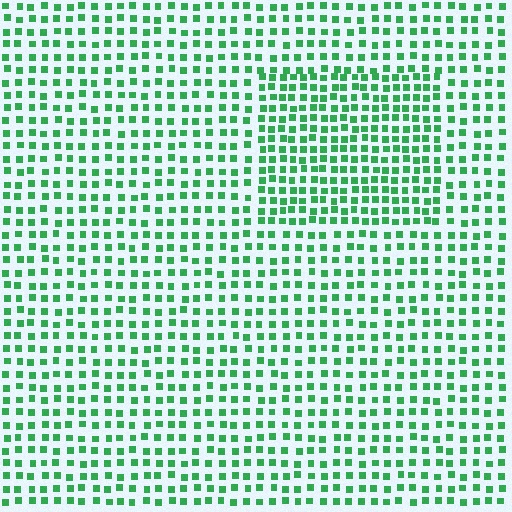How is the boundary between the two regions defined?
The boundary is defined by a change in element density (approximately 1.5x ratio). All elements are the same color, size, and shape.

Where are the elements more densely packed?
The elements are more densely packed inside the rectangle boundary.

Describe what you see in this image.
The image contains small green elements arranged at two different densities. A rectangle-shaped region is visible where the elements are more densely packed than the surrounding area.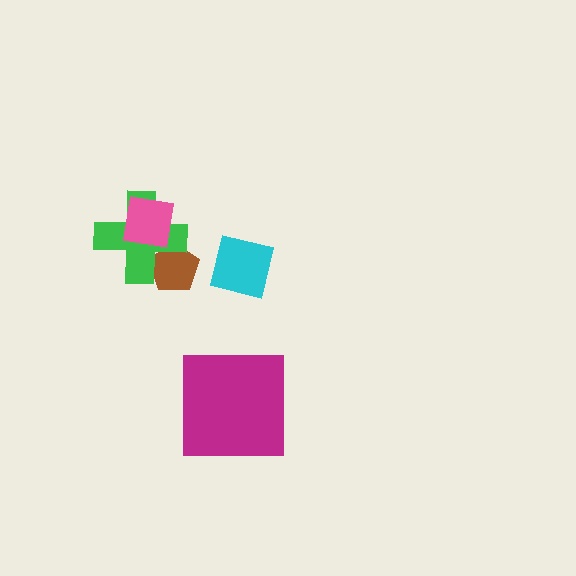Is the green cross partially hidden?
Yes, it is partially covered by another shape.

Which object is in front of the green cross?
The pink square is in front of the green cross.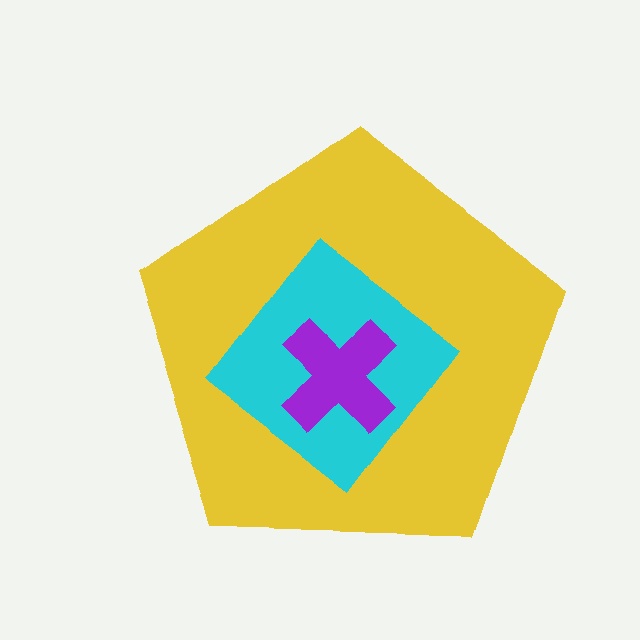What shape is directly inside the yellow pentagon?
The cyan diamond.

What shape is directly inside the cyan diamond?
The purple cross.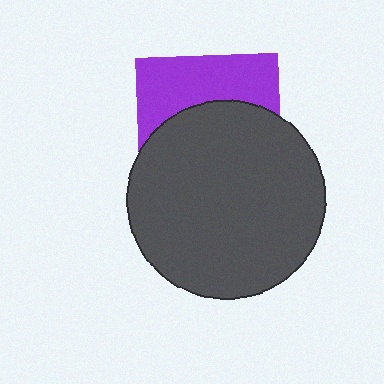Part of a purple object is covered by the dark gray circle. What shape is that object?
It is a square.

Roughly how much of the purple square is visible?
A small part of it is visible (roughly 39%).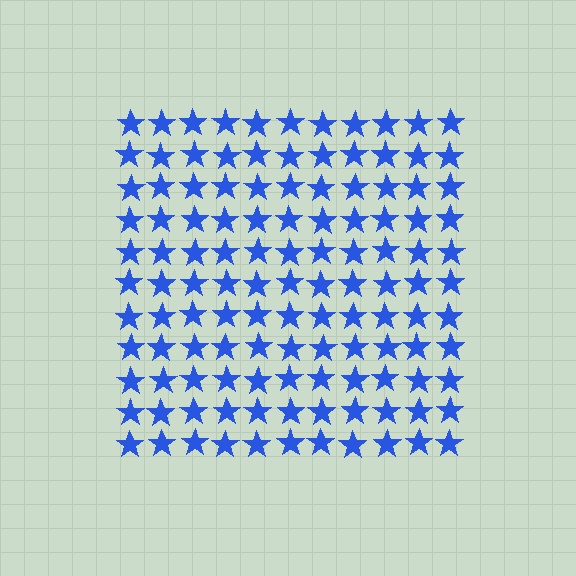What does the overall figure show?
The overall figure shows a square.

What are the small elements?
The small elements are stars.